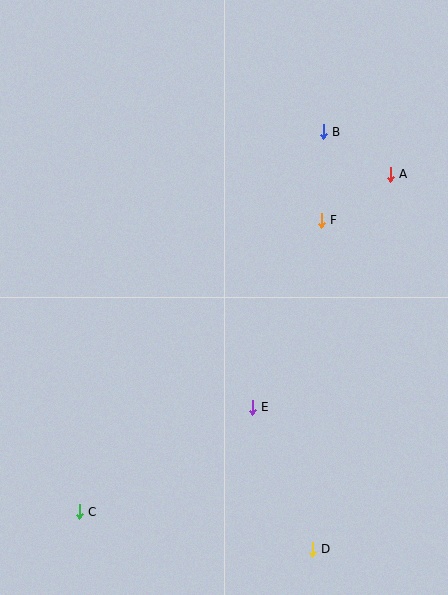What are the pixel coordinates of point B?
Point B is at (323, 132).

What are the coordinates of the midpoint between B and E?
The midpoint between B and E is at (288, 270).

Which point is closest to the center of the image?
Point E at (252, 407) is closest to the center.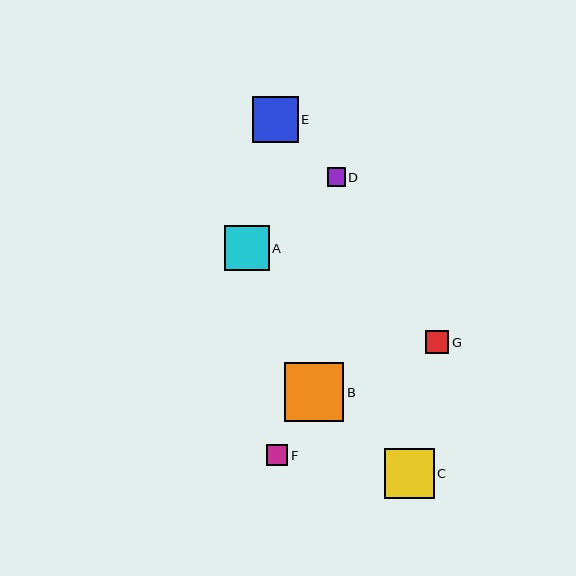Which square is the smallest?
Square D is the smallest with a size of approximately 18 pixels.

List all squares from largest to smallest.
From largest to smallest: B, C, E, A, G, F, D.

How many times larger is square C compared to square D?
Square C is approximately 2.7 times the size of square D.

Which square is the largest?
Square B is the largest with a size of approximately 60 pixels.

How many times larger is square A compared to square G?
Square A is approximately 1.9 times the size of square G.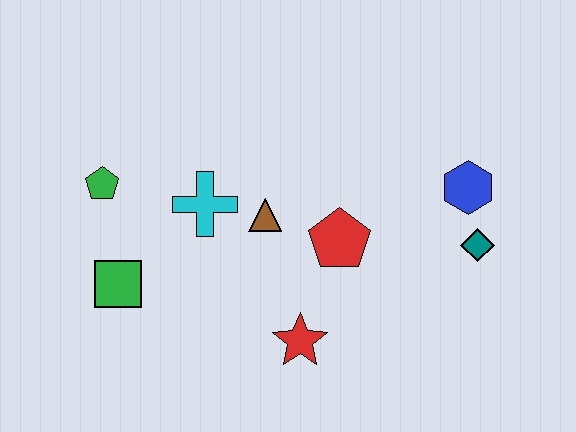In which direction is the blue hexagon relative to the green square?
The blue hexagon is to the right of the green square.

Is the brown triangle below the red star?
No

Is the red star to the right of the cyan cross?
Yes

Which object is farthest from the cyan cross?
The teal diamond is farthest from the cyan cross.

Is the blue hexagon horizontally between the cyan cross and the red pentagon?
No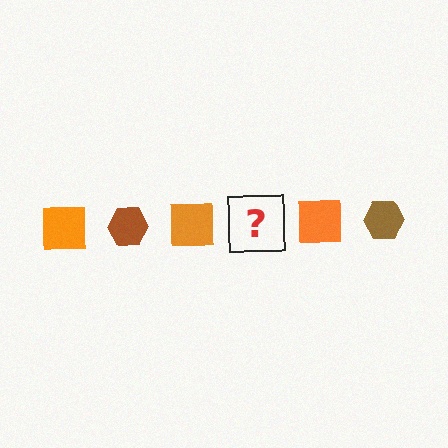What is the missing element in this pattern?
The missing element is a brown hexagon.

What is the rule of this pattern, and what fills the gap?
The rule is that the pattern alternates between orange square and brown hexagon. The gap should be filled with a brown hexagon.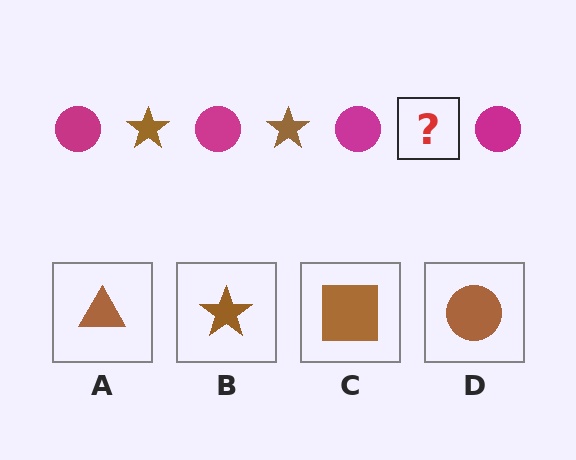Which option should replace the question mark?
Option B.